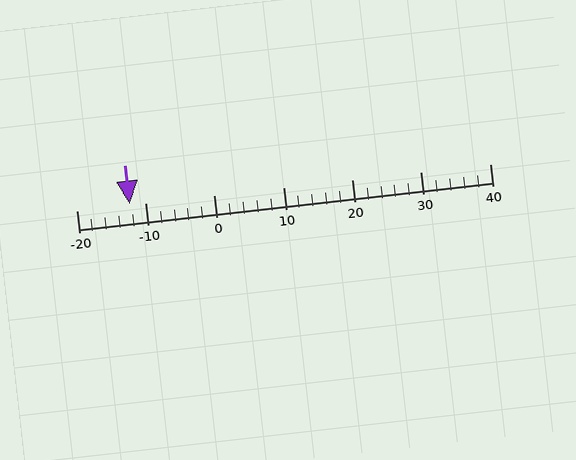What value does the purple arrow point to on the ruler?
The purple arrow points to approximately -12.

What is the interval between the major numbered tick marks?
The major tick marks are spaced 10 units apart.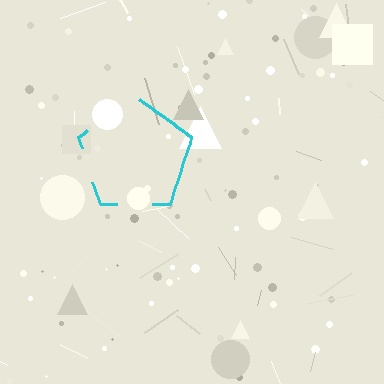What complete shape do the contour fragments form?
The contour fragments form a pentagon.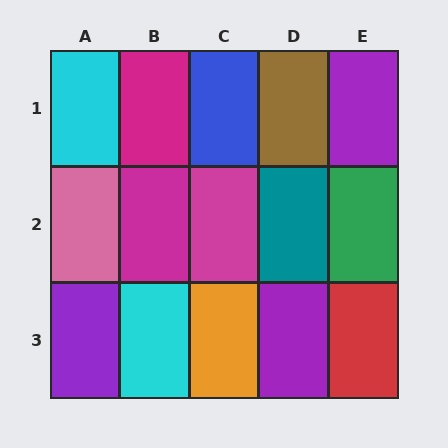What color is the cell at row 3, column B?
Cyan.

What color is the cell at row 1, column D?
Brown.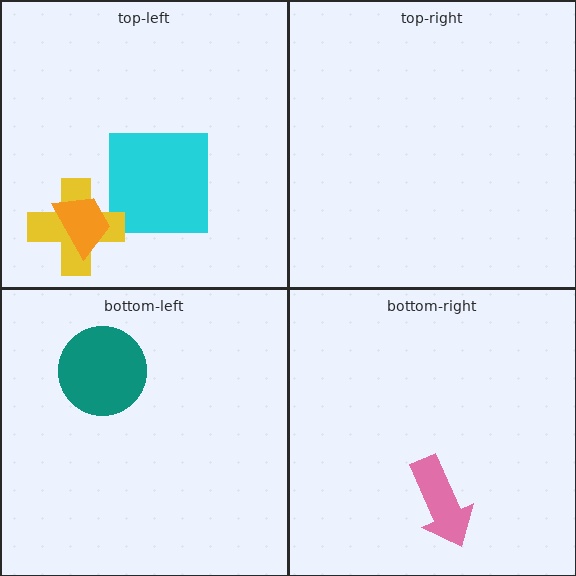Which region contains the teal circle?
The bottom-left region.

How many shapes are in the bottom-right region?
1.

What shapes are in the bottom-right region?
The pink arrow.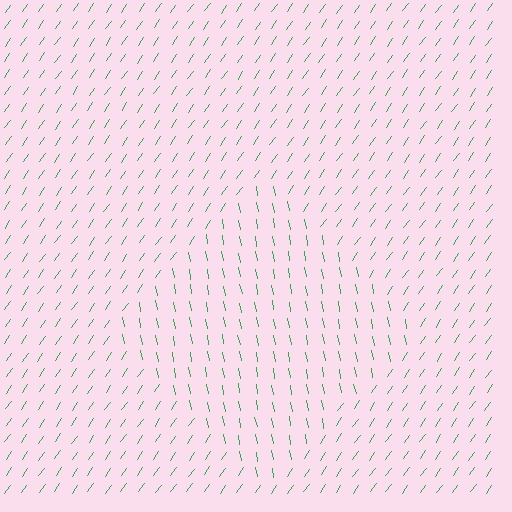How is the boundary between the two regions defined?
The boundary is defined purely by a change in line orientation (approximately 45 degrees difference). All lines are the same color and thickness.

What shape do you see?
I see a diamond.